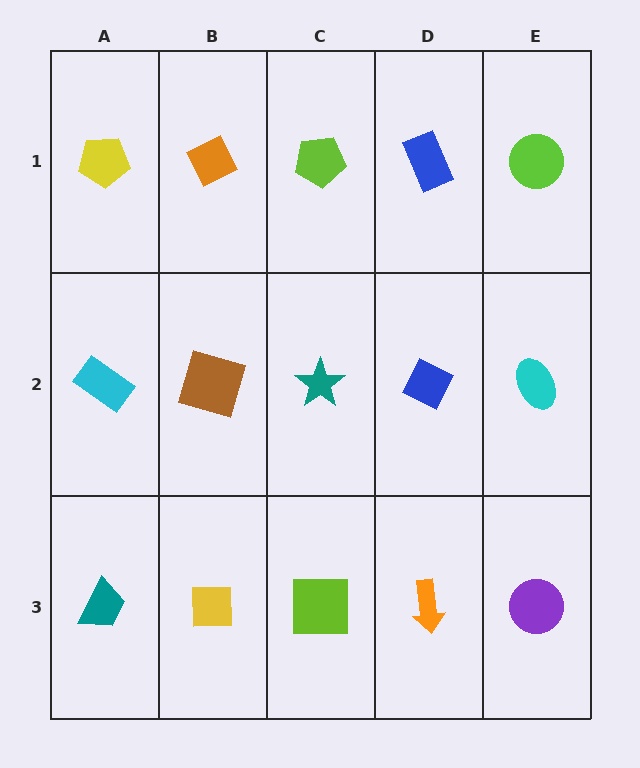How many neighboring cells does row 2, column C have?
4.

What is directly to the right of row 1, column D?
A lime circle.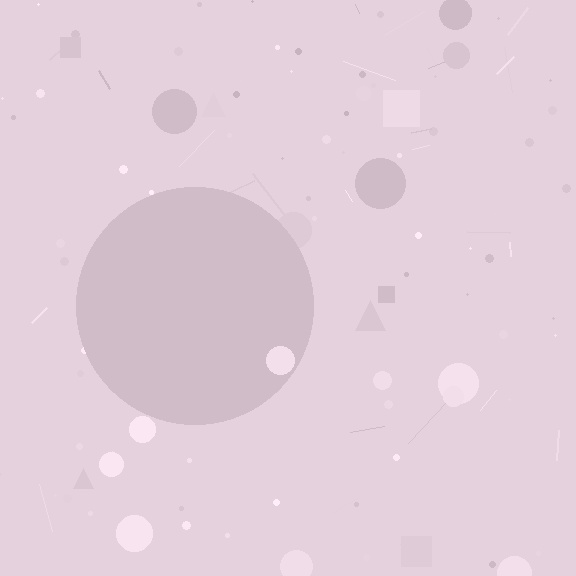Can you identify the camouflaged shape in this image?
The camouflaged shape is a circle.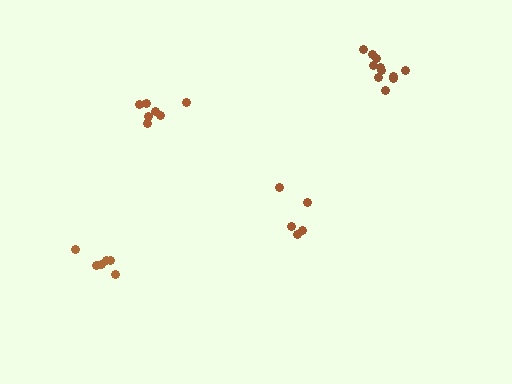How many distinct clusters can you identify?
There are 4 distinct clusters.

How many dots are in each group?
Group 1: 11 dots, Group 2: 7 dots, Group 3: 5 dots, Group 4: 6 dots (29 total).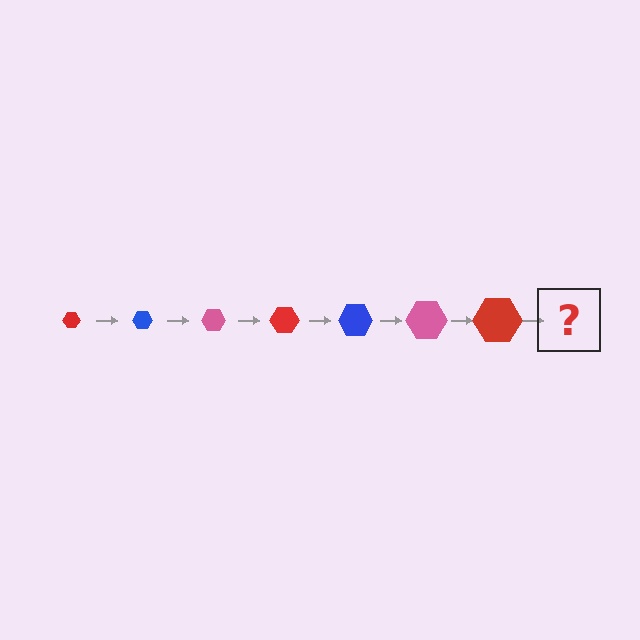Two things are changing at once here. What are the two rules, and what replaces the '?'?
The two rules are that the hexagon grows larger each step and the color cycles through red, blue, and pink. The '?' should be a blue hexagon, larger than the previous one.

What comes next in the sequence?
The next element should be a blue hexagon, larger than the previous one.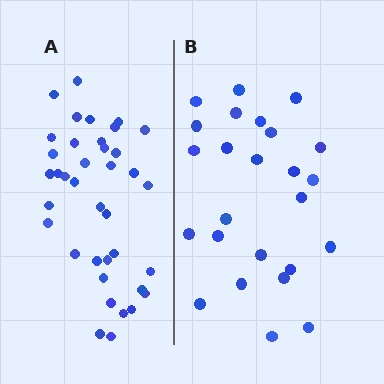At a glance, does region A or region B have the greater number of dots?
Region A (the left region) has more dots.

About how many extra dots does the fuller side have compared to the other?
Region A has approximately 15 more dots than region B.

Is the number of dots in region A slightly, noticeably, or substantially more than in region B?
Region A has substantially more. The ratio is roughly 1.5 to 1.